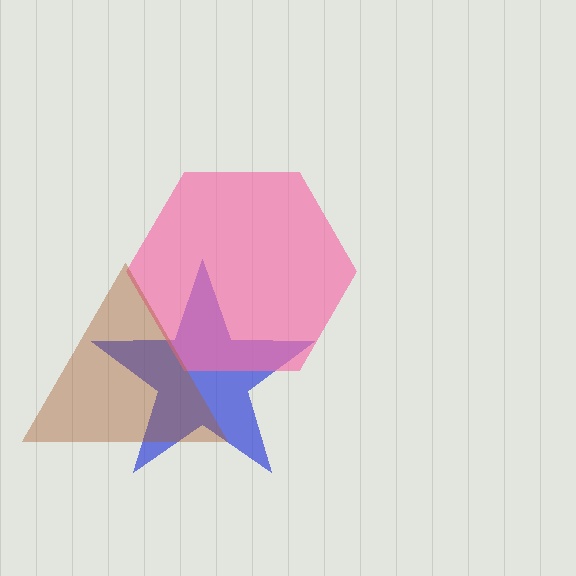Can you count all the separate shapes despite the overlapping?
Yes, there are 3 separate shapes.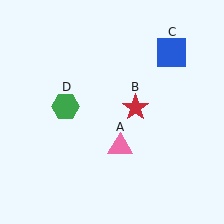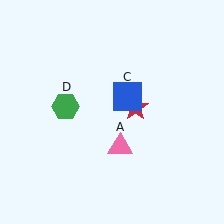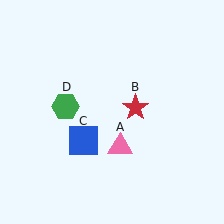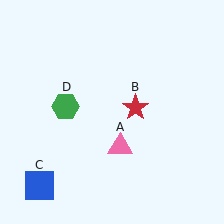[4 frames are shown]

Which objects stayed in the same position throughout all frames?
Pink triangle (object A) and red star (object B) and green hexagon (object D) remained stationary.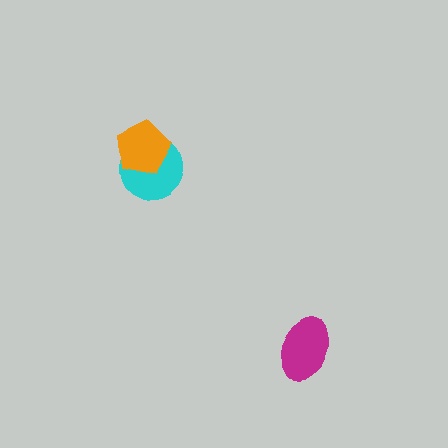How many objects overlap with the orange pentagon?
1 object overlaps with the orange pentagon.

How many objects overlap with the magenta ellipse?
0 objects overlap with the magenta ellipse.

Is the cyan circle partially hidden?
Yes, it is partially covered by another shape.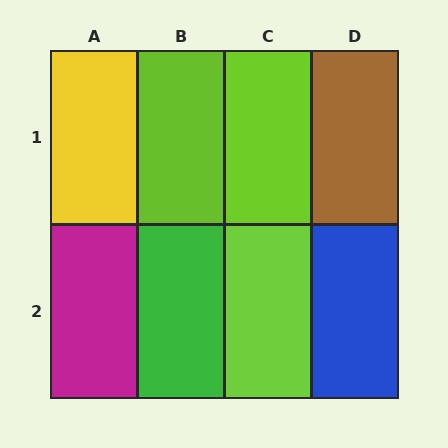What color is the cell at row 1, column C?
Lime.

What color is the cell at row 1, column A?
Yellow.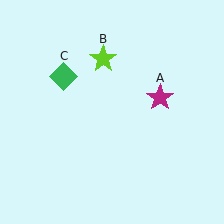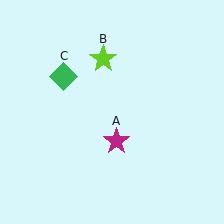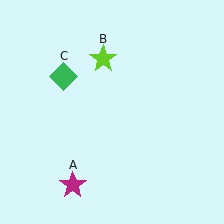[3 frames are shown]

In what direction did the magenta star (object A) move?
The magenta star (object A) moved down and to the left.